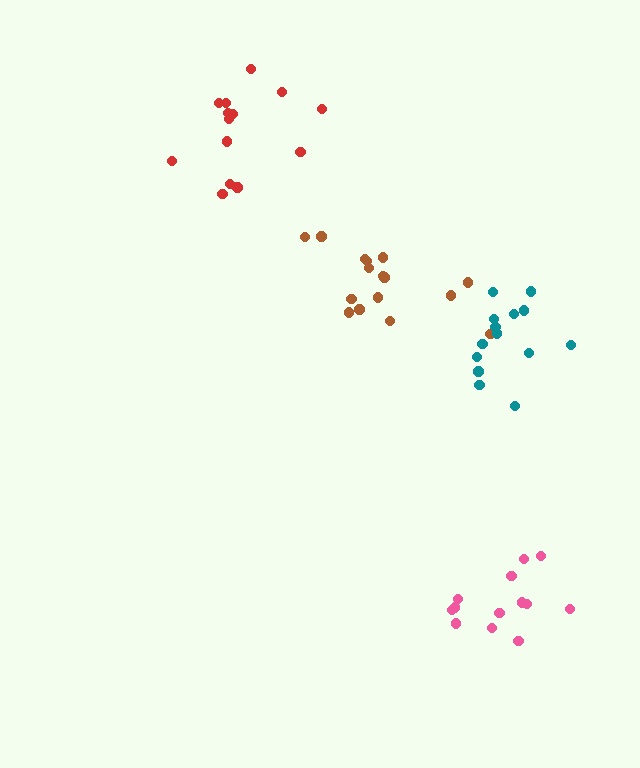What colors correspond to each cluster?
The clusters are colored: pink, red, brown, teal.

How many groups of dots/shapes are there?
There are 4 groups.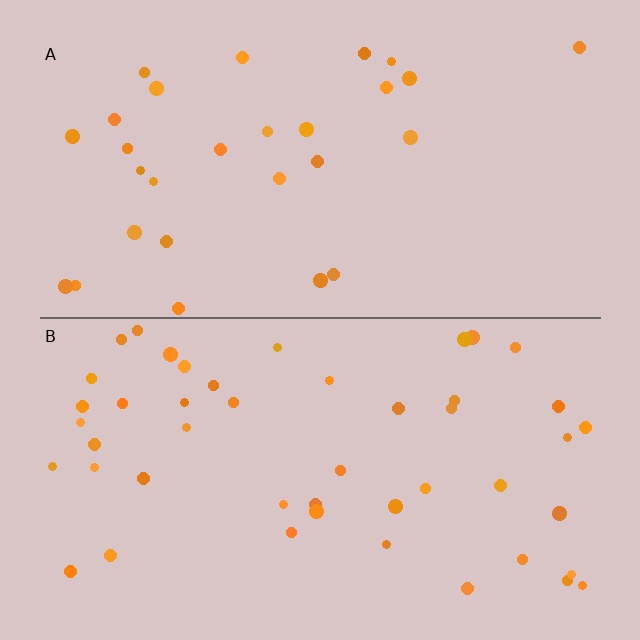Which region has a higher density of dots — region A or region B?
B (the bottom).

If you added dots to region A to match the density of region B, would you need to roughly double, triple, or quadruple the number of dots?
Approximately double.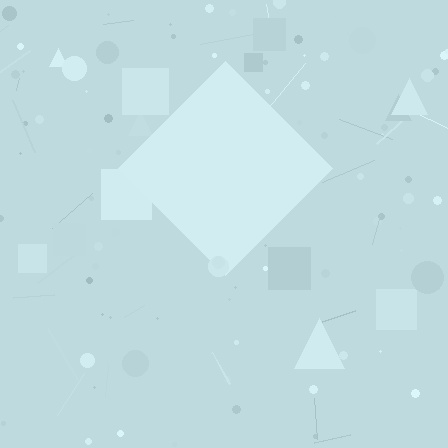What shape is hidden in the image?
A diamond is hidden in the image.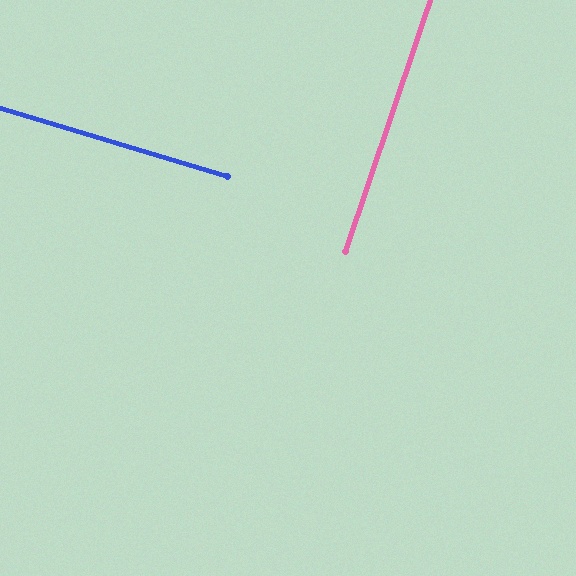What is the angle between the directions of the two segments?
Approximately 88 degrees.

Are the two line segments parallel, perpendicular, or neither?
Perpendicular — they meet at approximately 88°.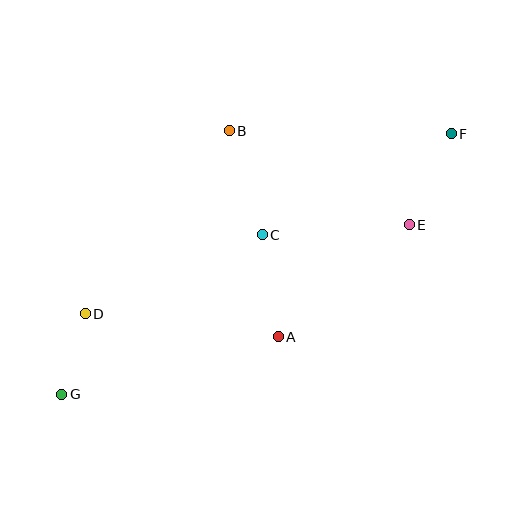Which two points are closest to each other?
Points D and G are closest to each other.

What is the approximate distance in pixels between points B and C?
The distance between B and C is approximately 110 pixels.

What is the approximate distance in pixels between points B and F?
The distance between B and F is approximately 222 pixels.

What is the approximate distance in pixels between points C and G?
The distance between C and G is approximately 256 pixels.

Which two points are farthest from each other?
Points F and G are farthest from each other.